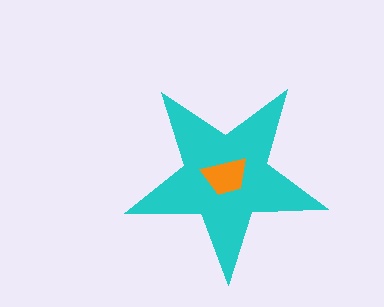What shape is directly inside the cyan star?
The orange trapezoid.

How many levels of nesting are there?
2.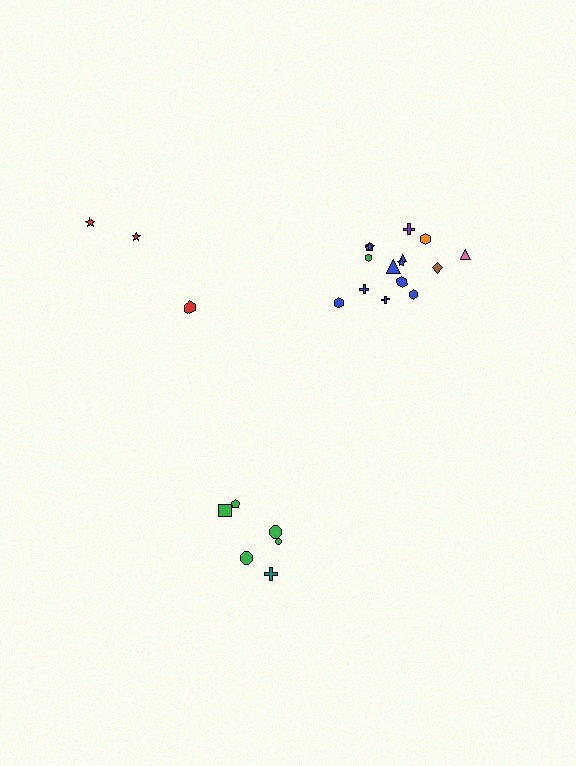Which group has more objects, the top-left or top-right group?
The top-right group.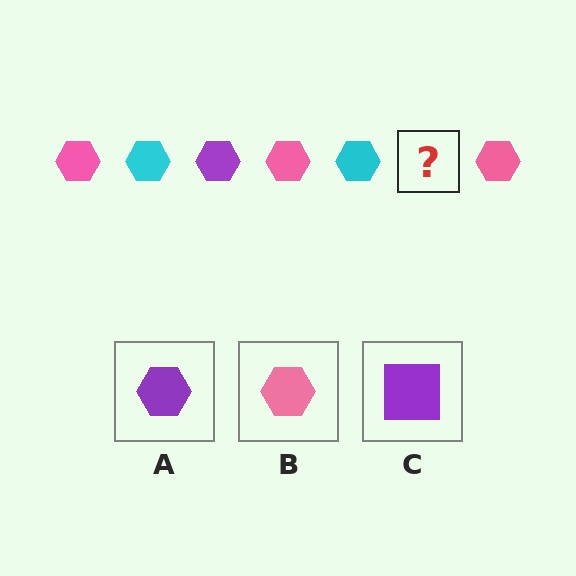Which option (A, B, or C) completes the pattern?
A.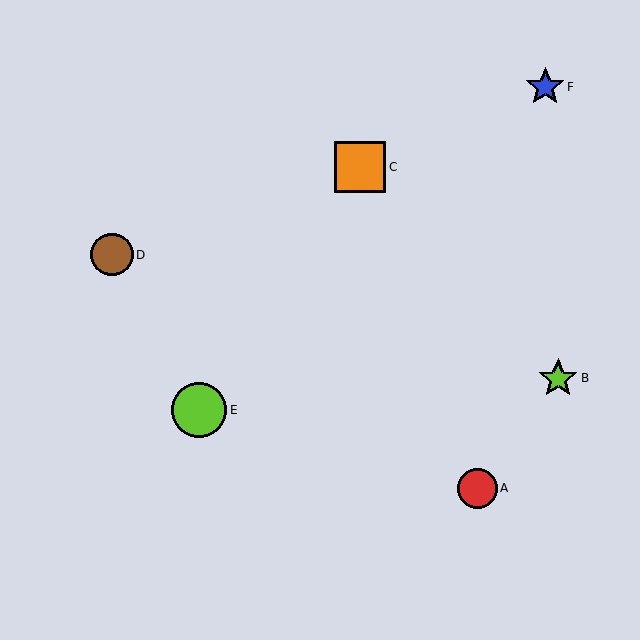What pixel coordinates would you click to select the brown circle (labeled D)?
Click at (112, 255) to select the brown circle D.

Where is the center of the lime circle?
The center of the lime circle is at (199, 410).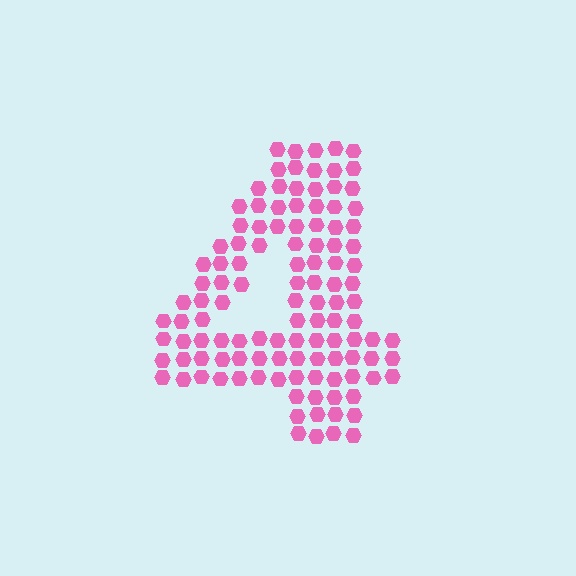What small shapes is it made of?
It is made of small hexagons.